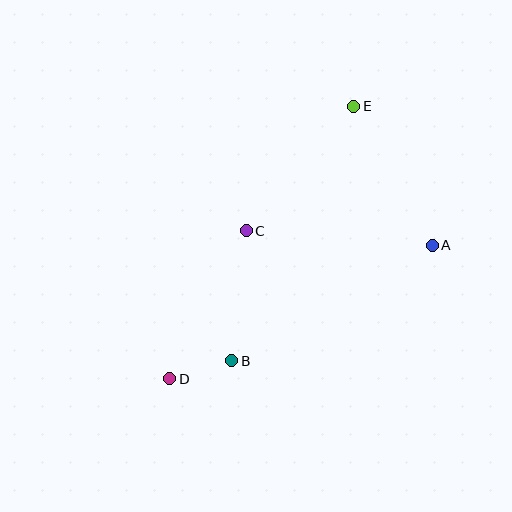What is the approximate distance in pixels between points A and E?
The distance between A and E is approximately 159 pixels.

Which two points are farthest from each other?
Points D and E are farthest from each other.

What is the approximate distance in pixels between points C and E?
The distance between C and E is approximately 164 pixels.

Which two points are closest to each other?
Points B and D are closest to each other.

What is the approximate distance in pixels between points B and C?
The distance between B and C is approximately 131 pixels.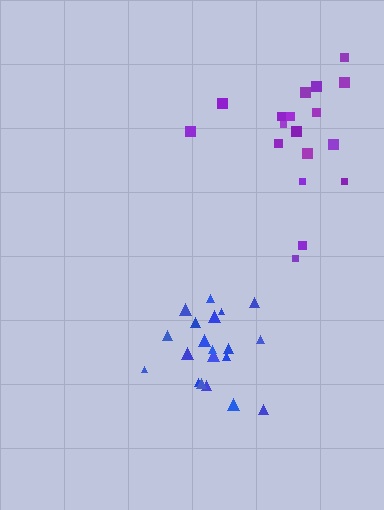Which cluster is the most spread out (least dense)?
Purple.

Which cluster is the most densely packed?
Blue.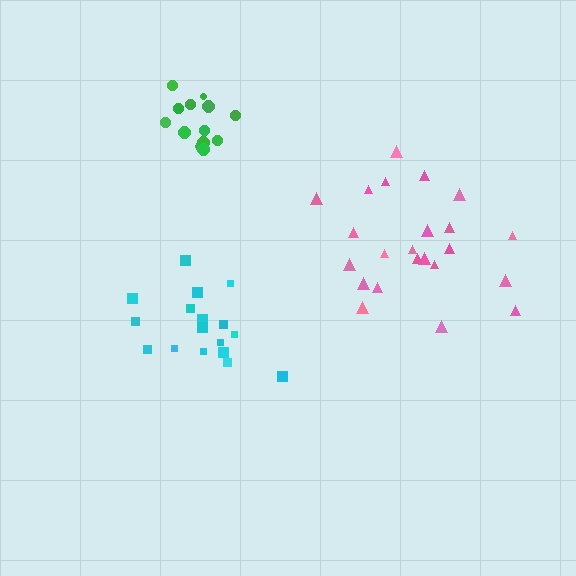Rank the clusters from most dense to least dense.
green, cyan, pink.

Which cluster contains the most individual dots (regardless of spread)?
Pink (23).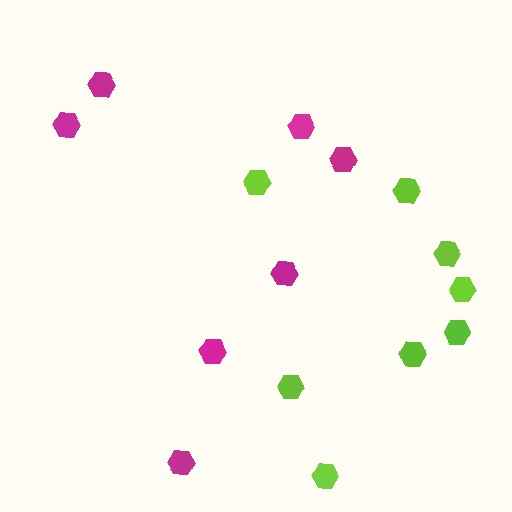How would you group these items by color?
There are 2 groups: one group of lime hexagons (8) and one group of magenta hexagons (7).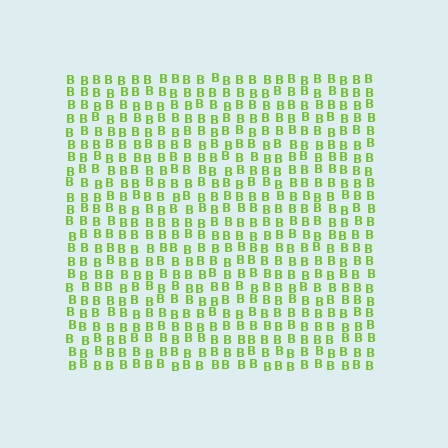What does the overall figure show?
The overall figure shows a square.